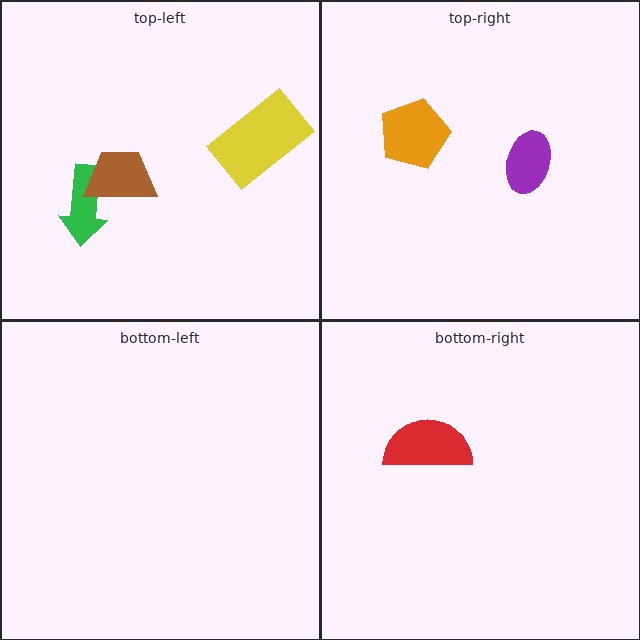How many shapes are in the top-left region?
3.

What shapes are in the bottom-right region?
The red semicircle.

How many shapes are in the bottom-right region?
1.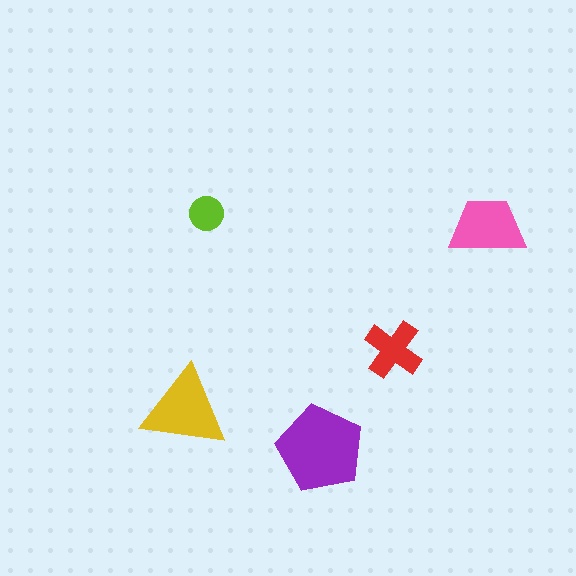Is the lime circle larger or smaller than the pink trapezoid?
Smaller.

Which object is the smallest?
The lime circle.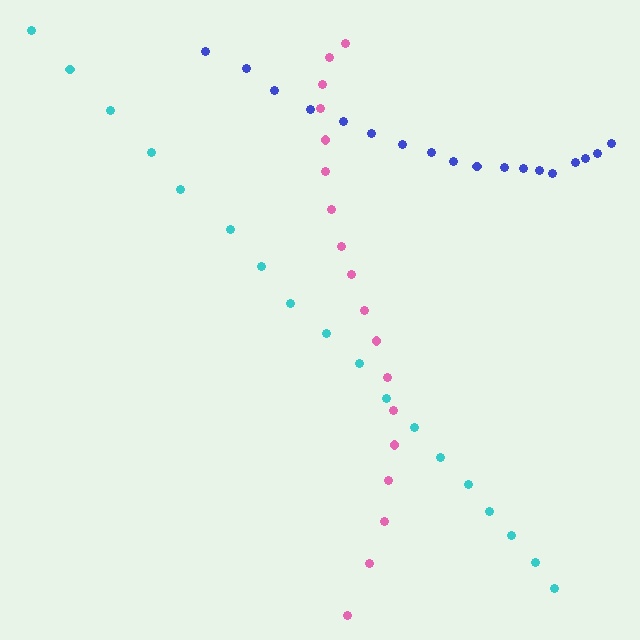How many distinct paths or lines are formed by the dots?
There are 3 distinct paths.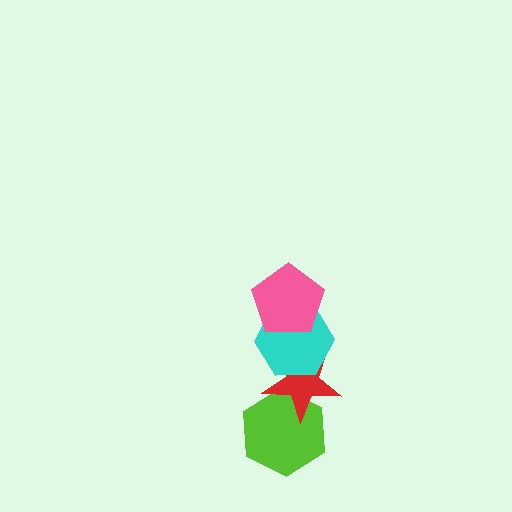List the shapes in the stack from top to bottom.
From top to bottom: the pink pentagon, the cyan hexagon, the red star, the lime hexagon.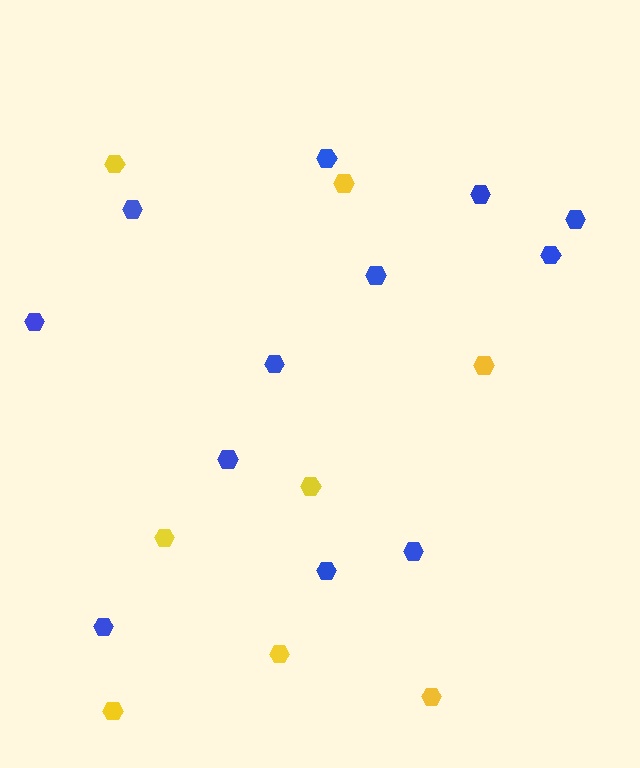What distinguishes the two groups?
There are 2 groups: one group of yellow hexagons (8) and one group of blue hexagons (12).